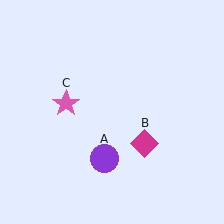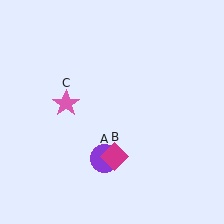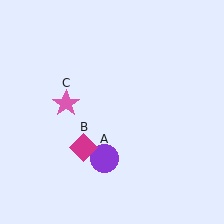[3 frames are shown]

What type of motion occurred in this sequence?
The magenta diamond (object B) rotated clockwise around the center of the scene.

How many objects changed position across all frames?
1 object changed position: magenta diamond (object B).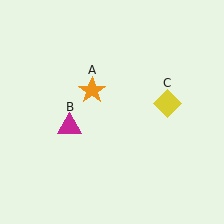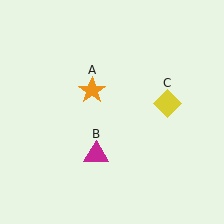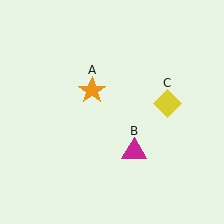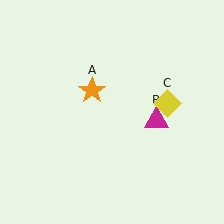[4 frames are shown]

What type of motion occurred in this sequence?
The magenta triangle (object B) rotated counterclockwise around the center of the scene.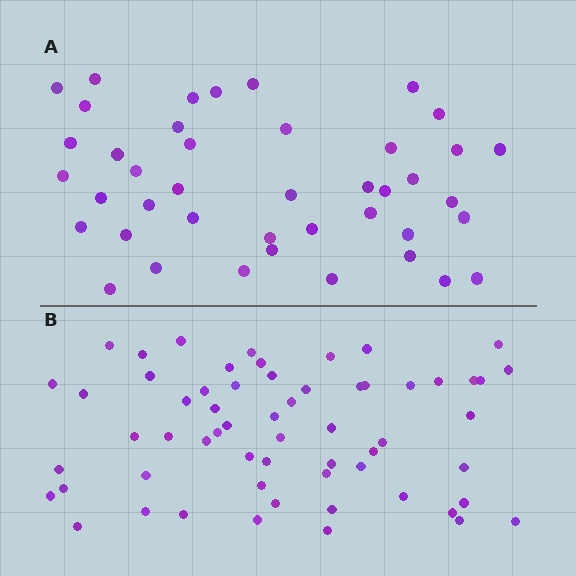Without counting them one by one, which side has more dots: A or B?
Region B (the bottom region) has more dots.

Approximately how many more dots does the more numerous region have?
Region B has approximately 20 more dots than region A.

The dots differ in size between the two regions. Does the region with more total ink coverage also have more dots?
No. Region A has more total ink coverage because its dots are larger, but region B actually contains more individual dots. Total area can be misleading — the number of items is what matters here.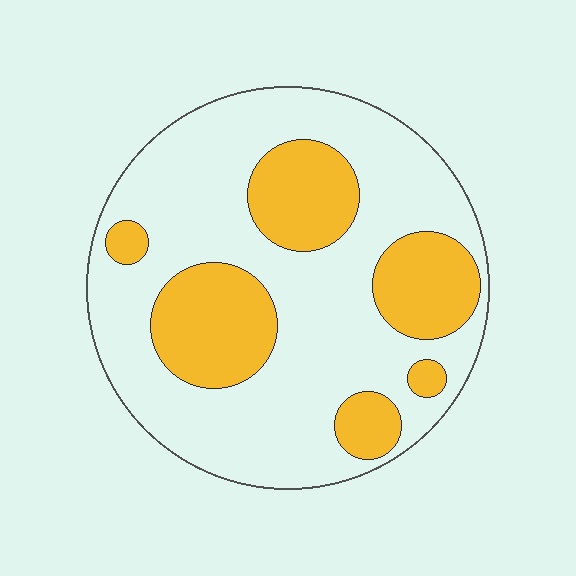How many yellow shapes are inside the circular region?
6.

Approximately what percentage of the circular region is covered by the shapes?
Approximately 30%.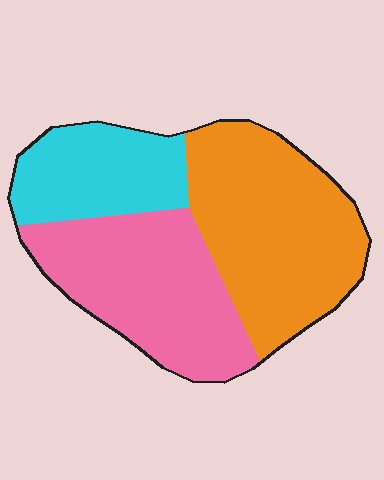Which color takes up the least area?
Cyan, at roughly 20%.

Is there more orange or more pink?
Orange.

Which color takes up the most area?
Orange, at roughly 40%.